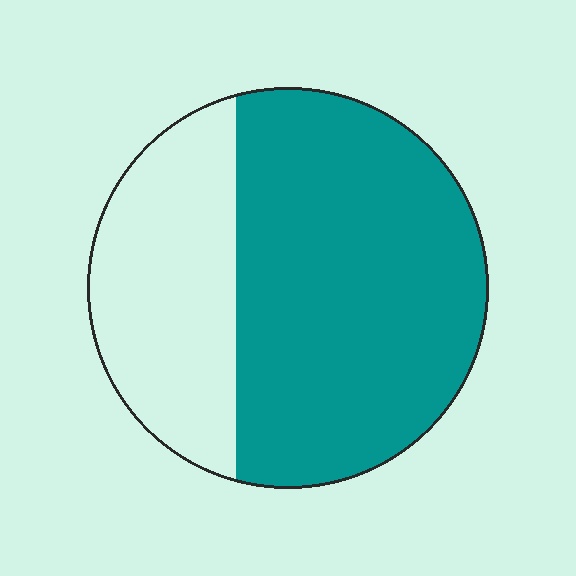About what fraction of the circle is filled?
About two thirds (2/3).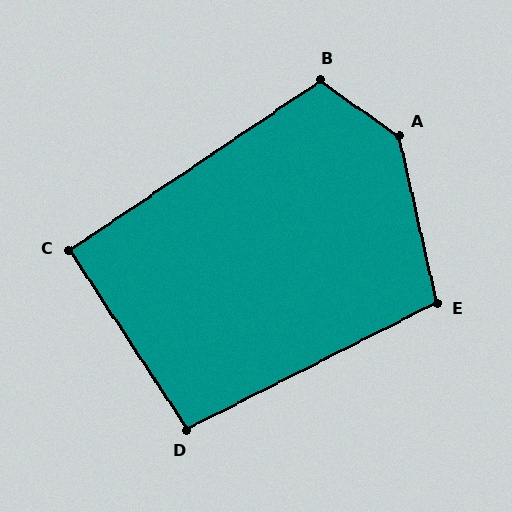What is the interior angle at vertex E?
Approximately 104 degrees (obtuse).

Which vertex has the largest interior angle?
A, at approximately 138 degrees.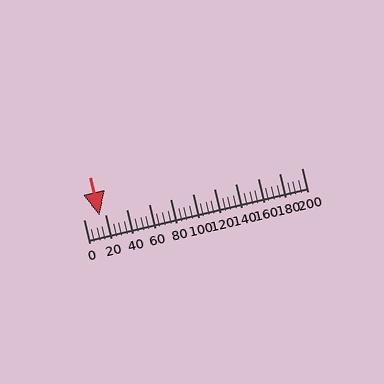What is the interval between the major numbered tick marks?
The major tick marks are spaced 20 units apart.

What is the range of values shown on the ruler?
The ruler shows values from 0 to 200.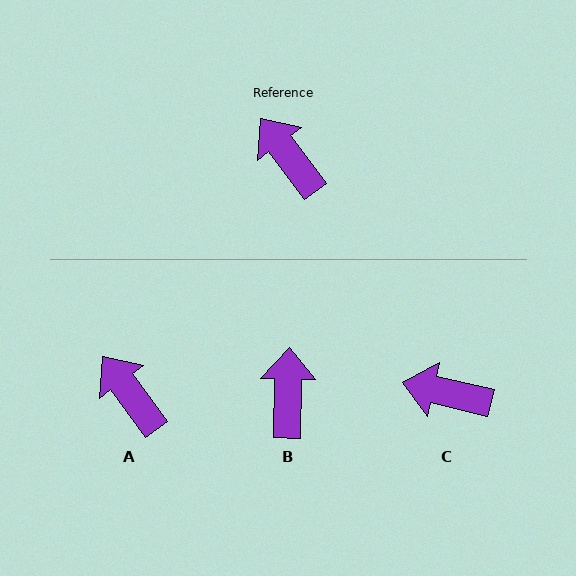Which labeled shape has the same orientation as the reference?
A.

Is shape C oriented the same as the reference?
No, it is off by about 40 degrees.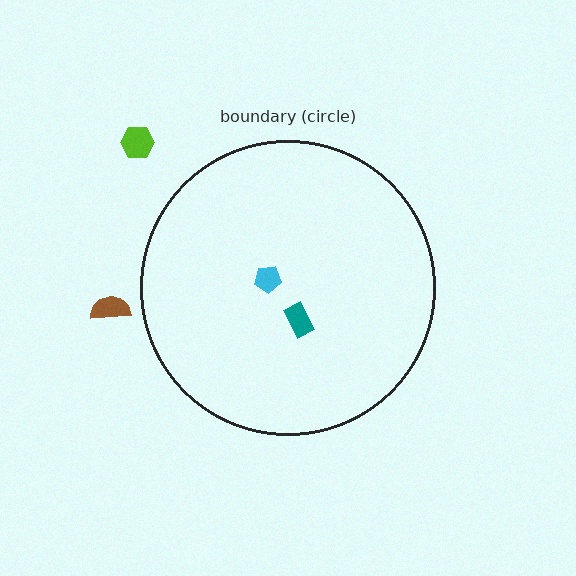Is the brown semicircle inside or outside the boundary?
Outside.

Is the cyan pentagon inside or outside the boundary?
Inside.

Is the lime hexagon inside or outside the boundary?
Outside.